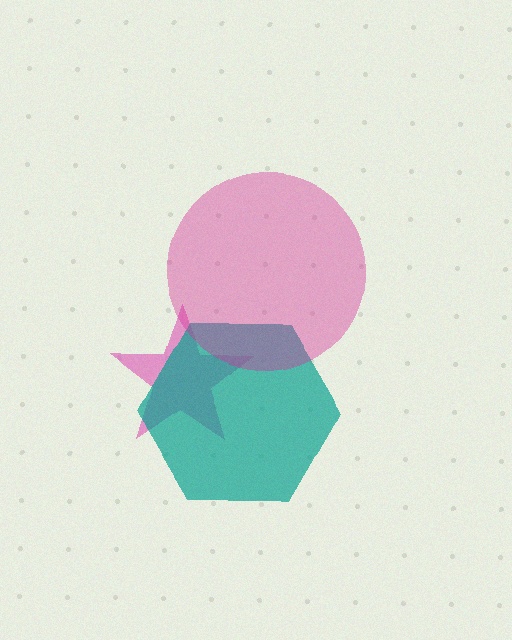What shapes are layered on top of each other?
The layered shapes are: a pink star, a teal hexagon, a magenta circle.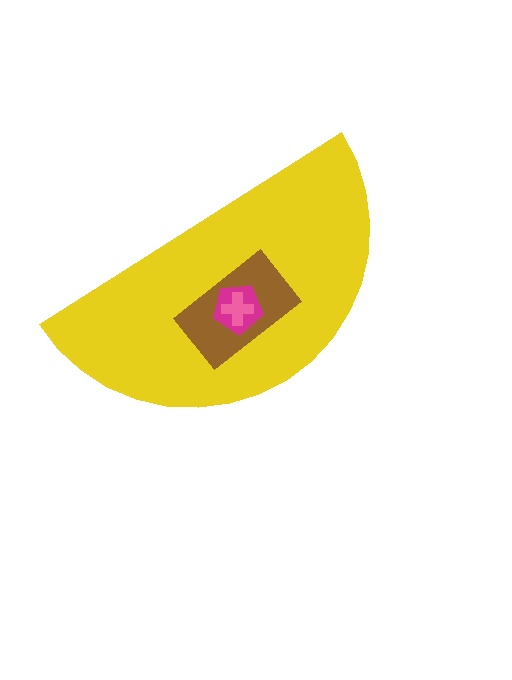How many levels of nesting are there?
4.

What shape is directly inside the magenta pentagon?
The pink cross.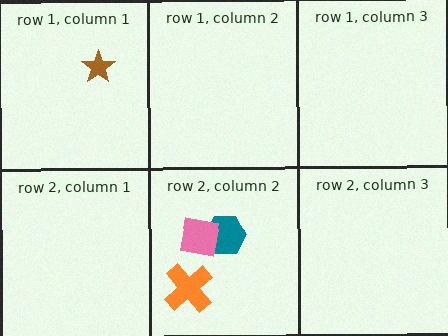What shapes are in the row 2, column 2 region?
The teal hexagon, the pink square, the orange cross.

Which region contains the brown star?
The row 1, column 1 region.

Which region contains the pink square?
The row 2, column 2 region.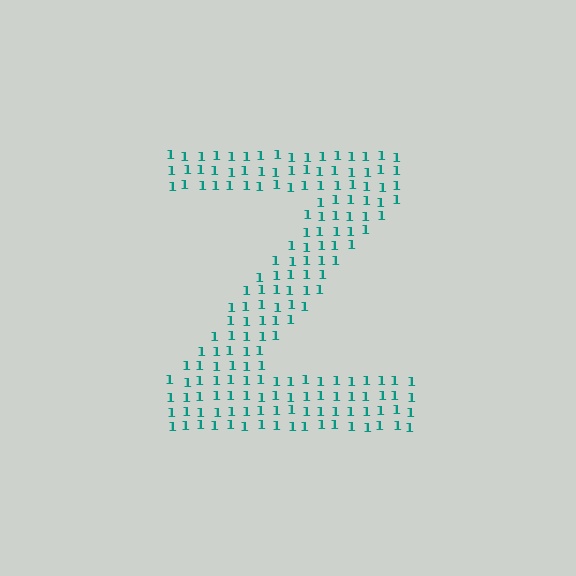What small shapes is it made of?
It is made of small digit 1's.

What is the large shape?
The large shape is the letter Z.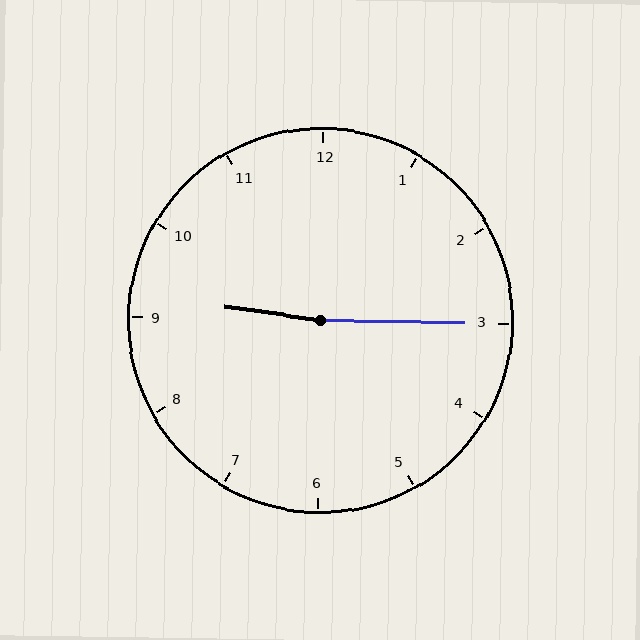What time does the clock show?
9:15.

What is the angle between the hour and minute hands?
Approximately 172 degrees.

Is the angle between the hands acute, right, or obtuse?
It is obtuse.